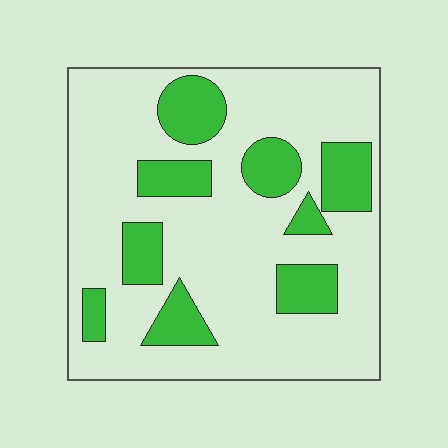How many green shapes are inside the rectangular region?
9.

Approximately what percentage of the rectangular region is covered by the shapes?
Approximately 25%.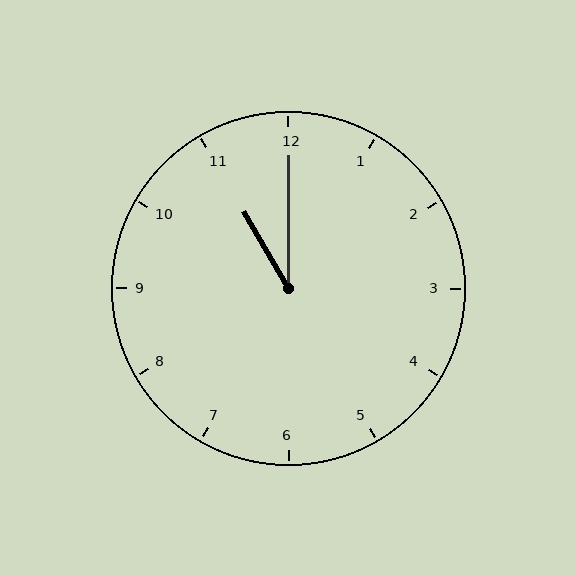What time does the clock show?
11:00.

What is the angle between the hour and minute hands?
Approximately 30 degrees.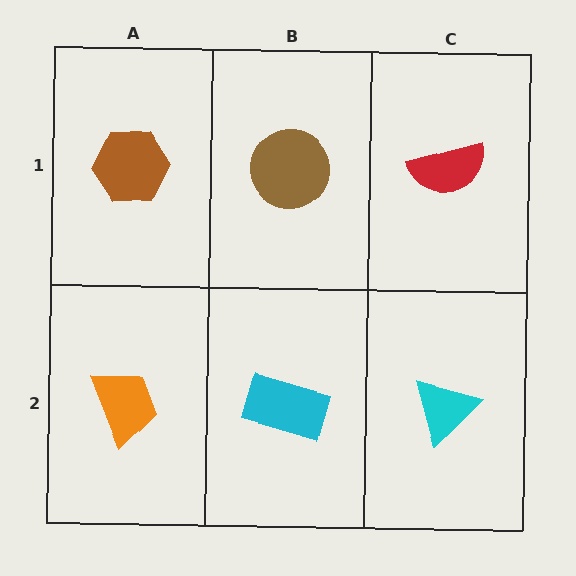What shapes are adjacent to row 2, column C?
A red semicircle (row 1, column C), a cyan rectangle (row 2, column B).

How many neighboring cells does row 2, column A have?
2.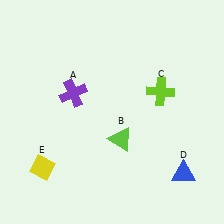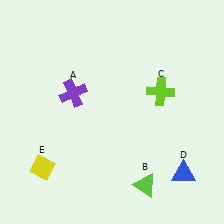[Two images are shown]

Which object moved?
The lime triangle (B) moved down.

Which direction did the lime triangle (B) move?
The lime triangle (B) moved down.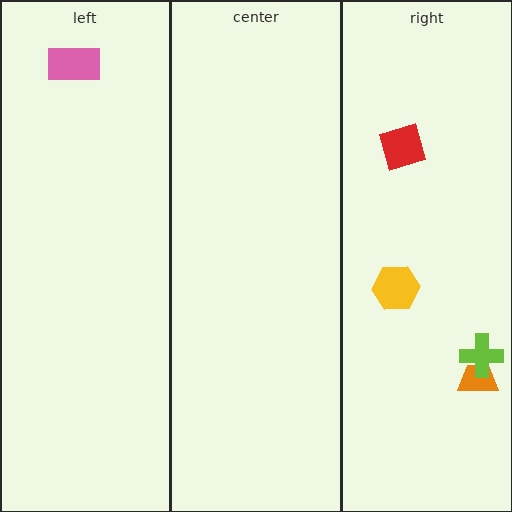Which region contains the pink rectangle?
The left region.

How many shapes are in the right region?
4.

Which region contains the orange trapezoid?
The right region.